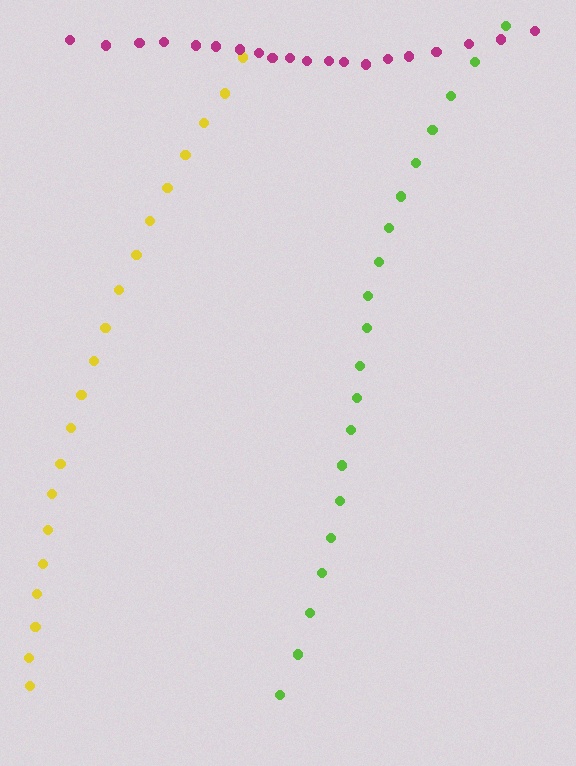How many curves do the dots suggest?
There are 3 distinct paths.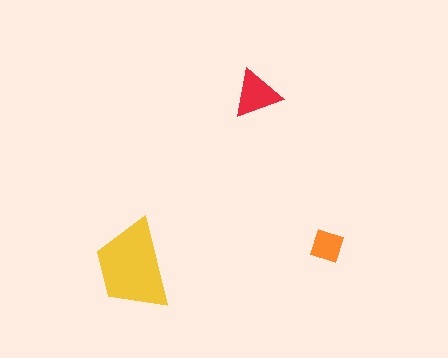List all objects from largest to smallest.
The yellow trapezoid, the red triangle, the orange diamond.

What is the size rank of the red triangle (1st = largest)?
2nd.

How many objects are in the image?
There are 3 objects in the image.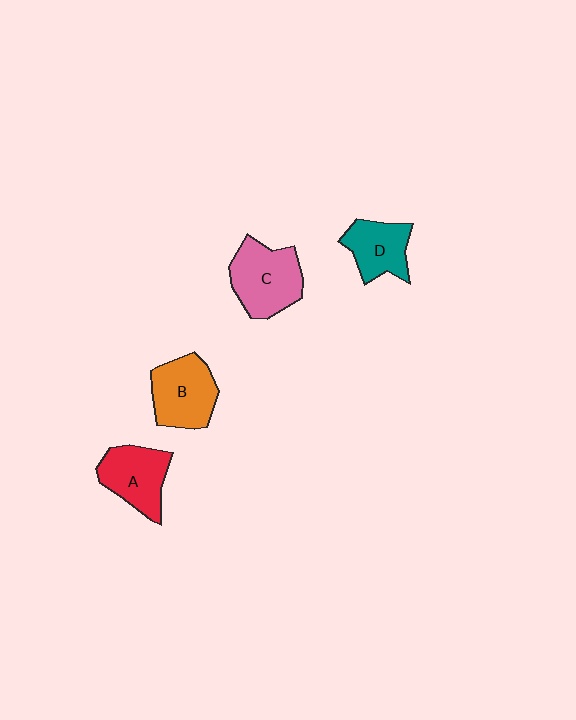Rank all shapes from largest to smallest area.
From largest to smallest: C (pink), B (orange), A (red), D (teal).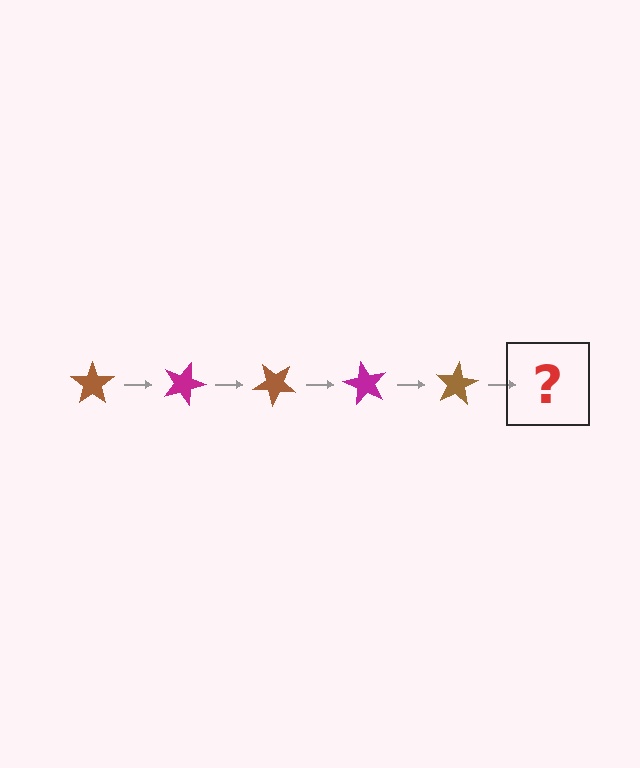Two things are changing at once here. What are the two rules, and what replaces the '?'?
The two rules are that it rotates 20 degrees each step and the color cycles through brown and magenta. The '?' should be a magenta star, rotated 100 degrees from the start.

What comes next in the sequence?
The next element should be a magenta star, rotated 100 degrees from the start.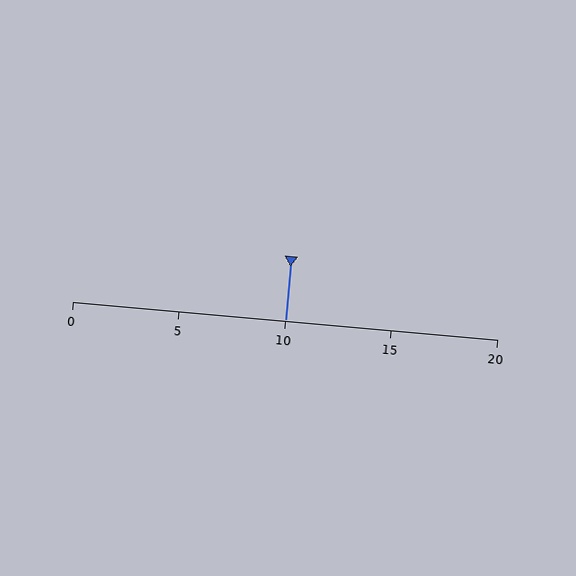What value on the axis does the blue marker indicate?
The marker indicates approximately 10.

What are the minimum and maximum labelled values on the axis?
The axis runs from 0 to 20.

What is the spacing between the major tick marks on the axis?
The major ticks are spaced 5 apart.